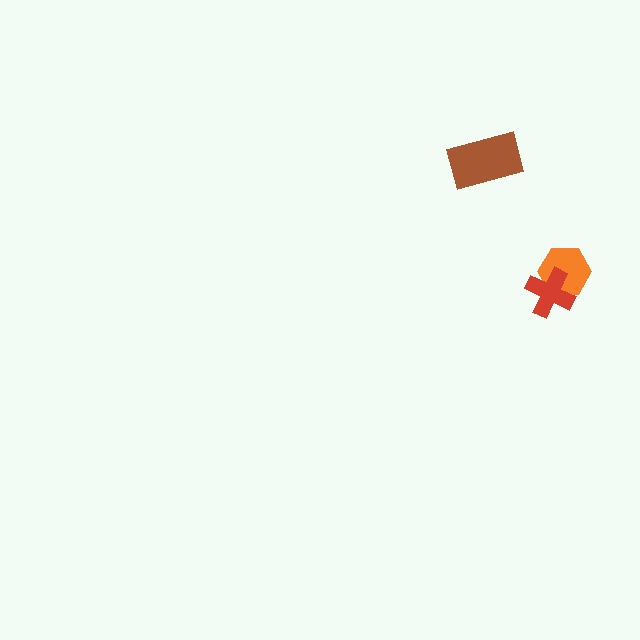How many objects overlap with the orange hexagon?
1 object overlaps with the orange hexagon.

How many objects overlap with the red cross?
1 object overlaps with the red cross.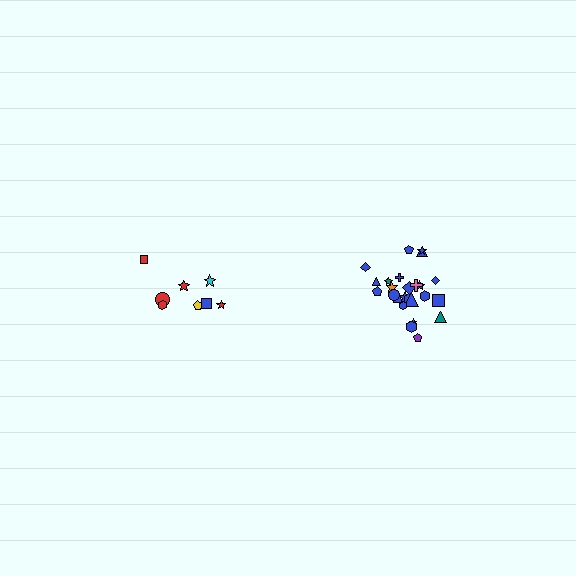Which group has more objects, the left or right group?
The right group.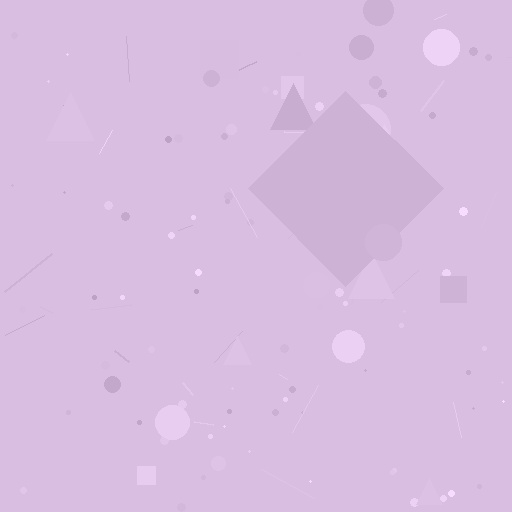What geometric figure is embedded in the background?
A diamond is embedded in the background.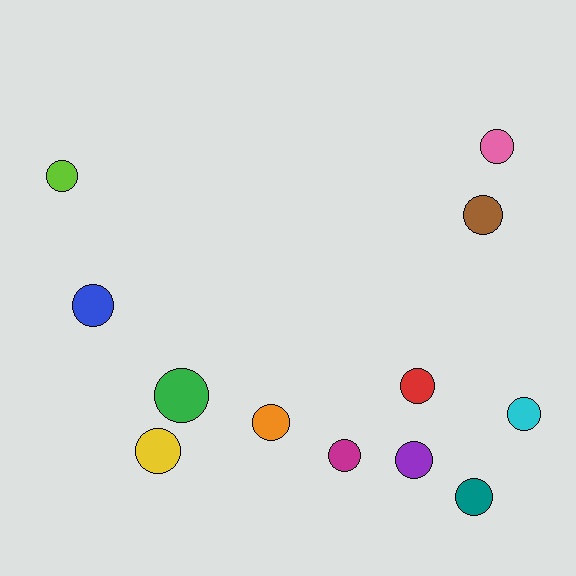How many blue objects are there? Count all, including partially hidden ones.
There is 1 blue object.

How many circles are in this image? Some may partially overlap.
There are 12 circles.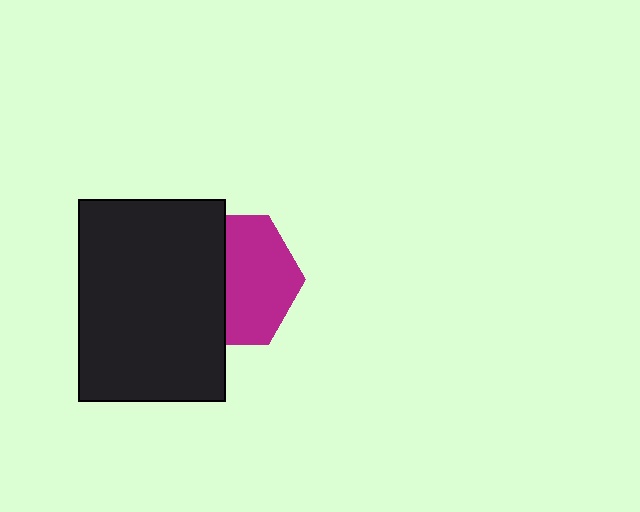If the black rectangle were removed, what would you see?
You would see the complete magenta hexagon.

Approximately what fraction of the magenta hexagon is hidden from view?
Roughly 45% of the magenta hexagon is hidden behind the black rectangle.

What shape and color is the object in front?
The object in front is a black rectangle.